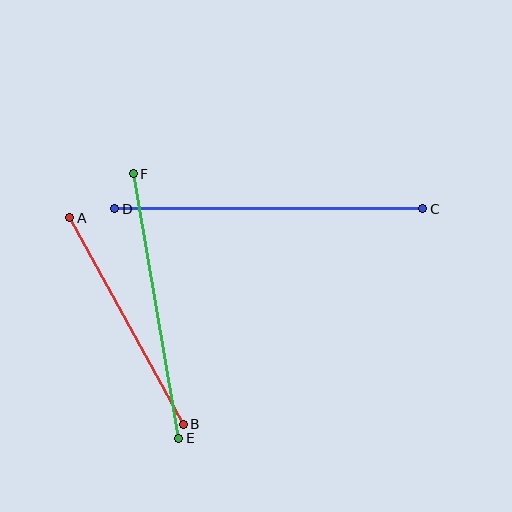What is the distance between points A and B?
The distance is approximately 236 pixels.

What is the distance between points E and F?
The distance is approximately 268 pixels.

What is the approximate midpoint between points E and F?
The midpoint is at approximately (156, 306) pixels.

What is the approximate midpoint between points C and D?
The midpoint is at approximately (269, 209) pixels.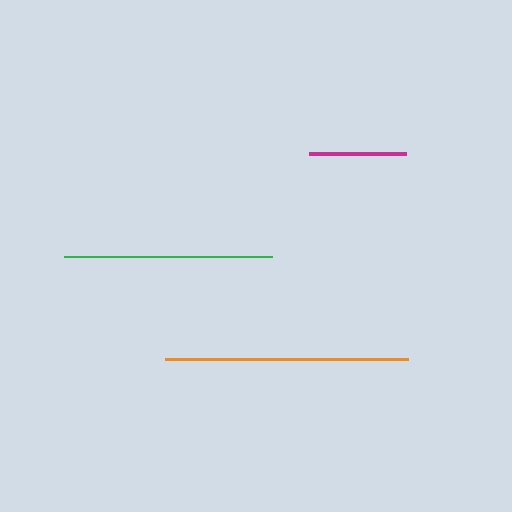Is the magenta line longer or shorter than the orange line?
The orange line is longer than the magenta line.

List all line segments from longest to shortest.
From longest to shortest: orange, green, magenta.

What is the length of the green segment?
The green segment is approximately 208 pixels long.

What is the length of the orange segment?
The orange segment is approximately 243 pixels long.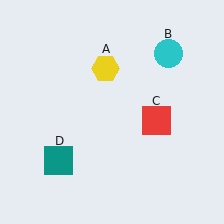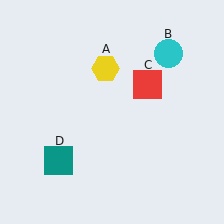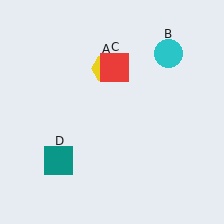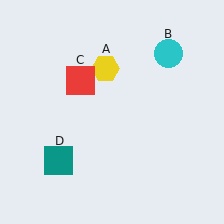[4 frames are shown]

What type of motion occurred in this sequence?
The red square (object C) rotated counterclockwise around the center of the scene.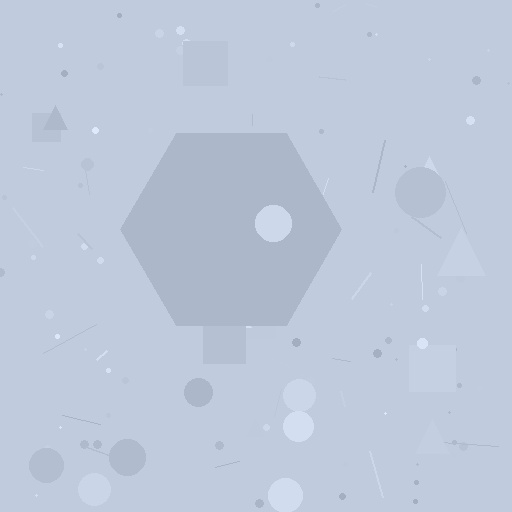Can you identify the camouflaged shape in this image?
The camouflaged shape is a hexagon.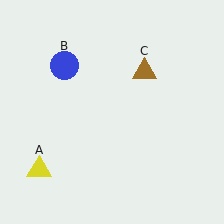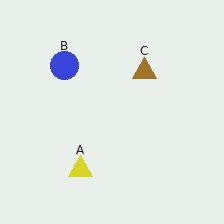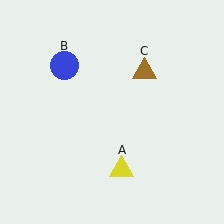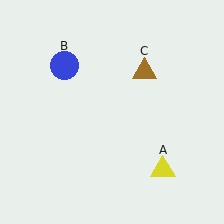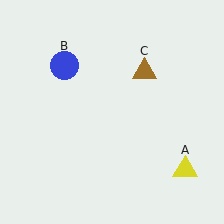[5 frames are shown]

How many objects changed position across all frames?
1 object changed position: yellow triangle (object A).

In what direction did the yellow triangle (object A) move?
The yellow triangle (object A) moved right.